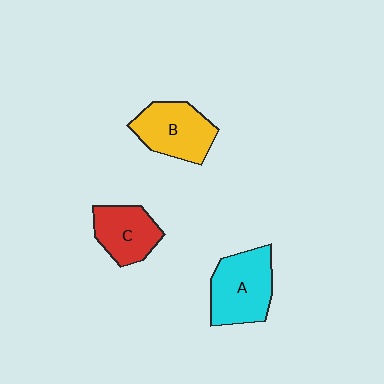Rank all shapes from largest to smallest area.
From largest to smallest: A (cyan), B (yellow), C (red).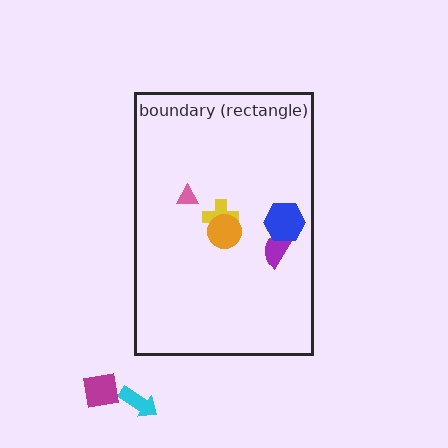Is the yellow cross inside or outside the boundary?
Inside.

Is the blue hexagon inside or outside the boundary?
Inside.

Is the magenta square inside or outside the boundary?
Outside.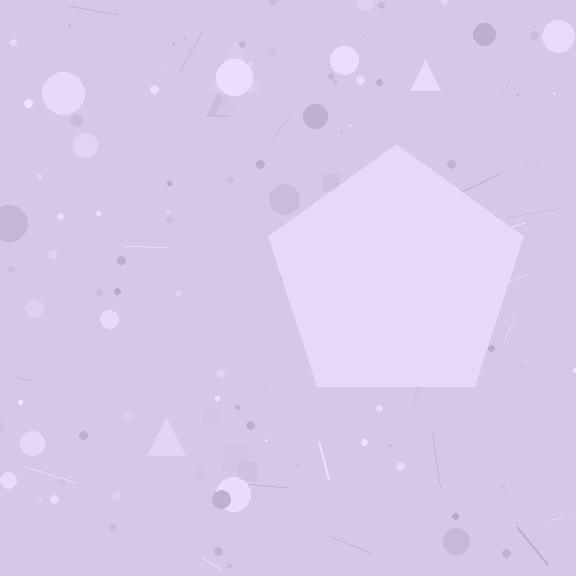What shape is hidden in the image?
A pentagon is hidden in the image.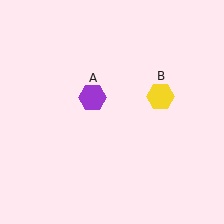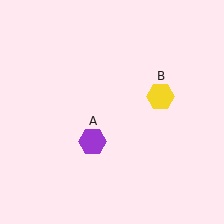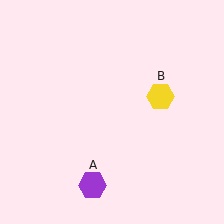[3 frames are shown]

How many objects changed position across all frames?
1 object changed position: purple hexagon (object A).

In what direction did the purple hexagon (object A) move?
The purple hexagon (object A) moved down.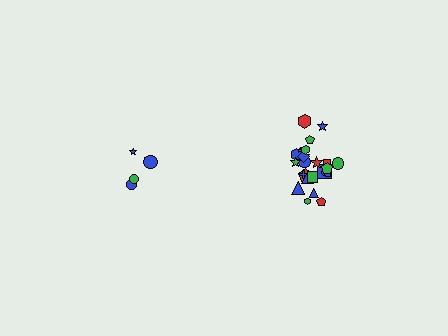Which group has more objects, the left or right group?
The right group.